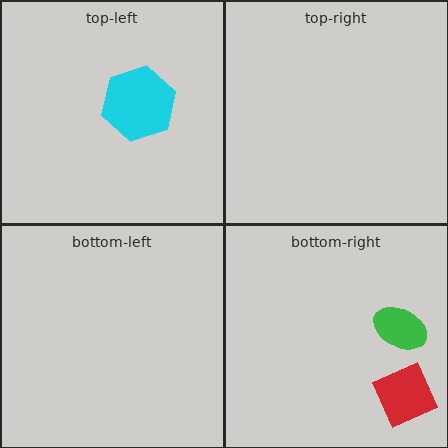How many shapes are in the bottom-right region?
2.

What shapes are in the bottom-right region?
The red diamond, the green ellipse.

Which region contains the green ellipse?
The bottom-right region.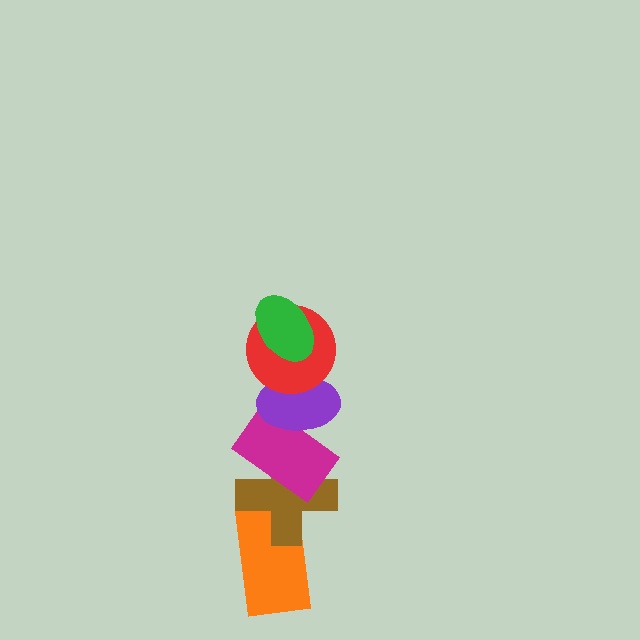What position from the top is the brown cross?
The brown cross is 5th from the top.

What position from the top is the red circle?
The red circle is 2nd from the top.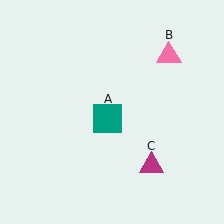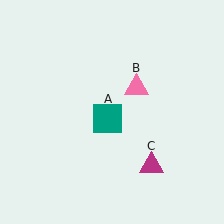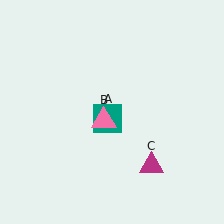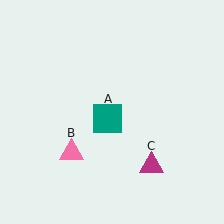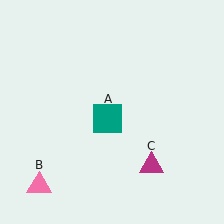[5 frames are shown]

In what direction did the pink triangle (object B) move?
The pink triangle (object B) moved down and to the left.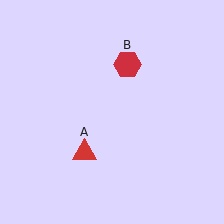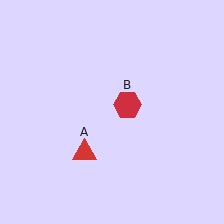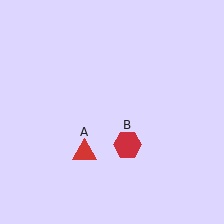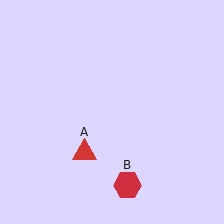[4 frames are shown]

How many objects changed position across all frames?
1 object changed position: red hexagon (object B).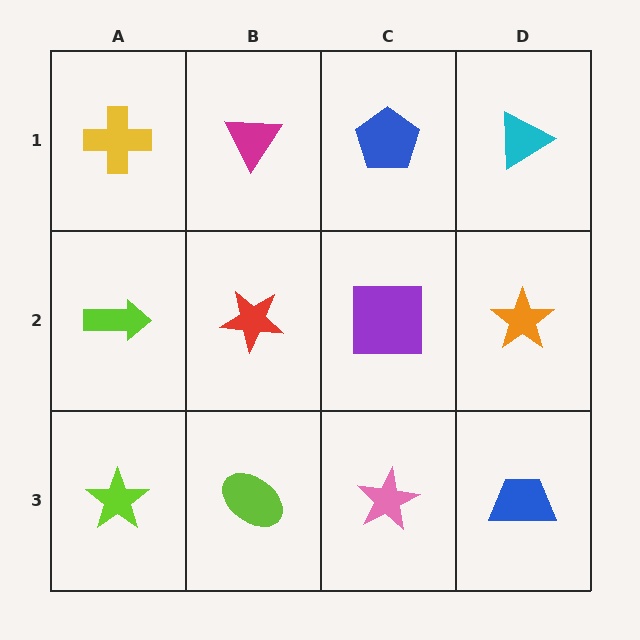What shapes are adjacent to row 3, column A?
A lime arrow (row 2, column A), a lime ellipse (row 3, column B).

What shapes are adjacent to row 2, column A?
A yellow cross (row 1, column A), a lime star (row 3, column A), a red star (row 2, column B).